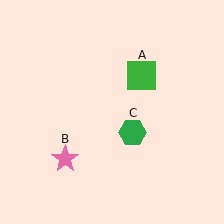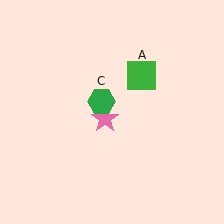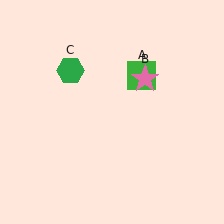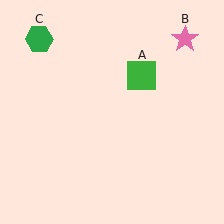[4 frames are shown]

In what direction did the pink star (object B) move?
The pink star (object B) moved up and to the right.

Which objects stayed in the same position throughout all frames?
Green square (object A) remained stationary.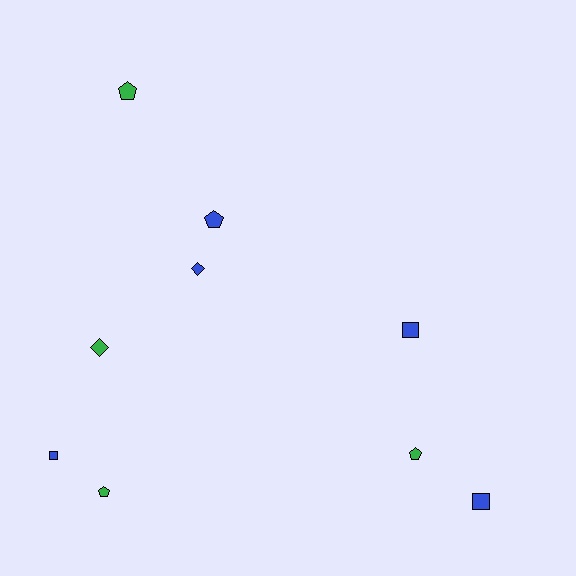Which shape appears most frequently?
Pentagon, with 4 objects.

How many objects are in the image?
There are 9 objects.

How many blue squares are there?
There are 3 blue squares.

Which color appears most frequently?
Blue, with 5 objects.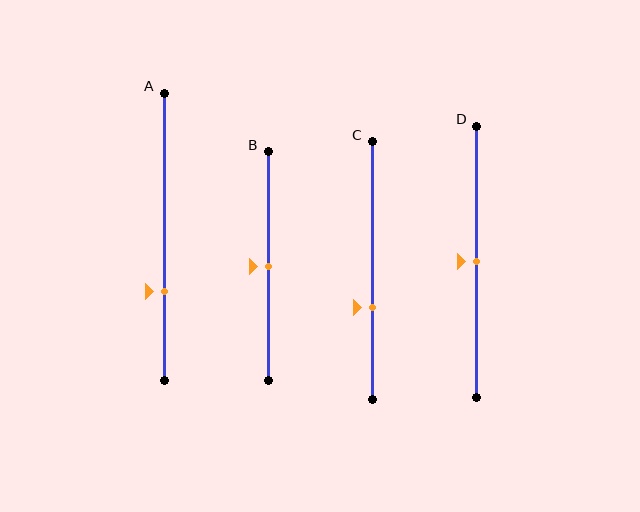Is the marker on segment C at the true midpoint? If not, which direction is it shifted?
No, the marker on segment C is shifted downward by about 14% of the segment length.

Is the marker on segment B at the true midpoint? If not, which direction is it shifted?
Yes, the marker on segment B is at the true midpoint.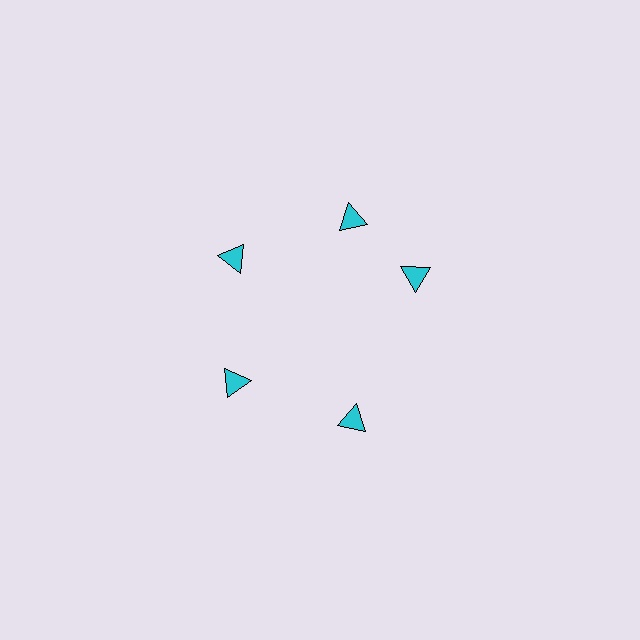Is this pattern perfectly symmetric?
No. The 5 cyan triangles are arranged in a ring, but one element near the 3 o'clock position is rotated out of alignment along the ring, breaking the 5-fold rotational symmetry.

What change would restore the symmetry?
The symmetry would be restored by rotating it back into even spacing with its neighbors so that all 5 triangles sit at equal angles and equal distance from the center.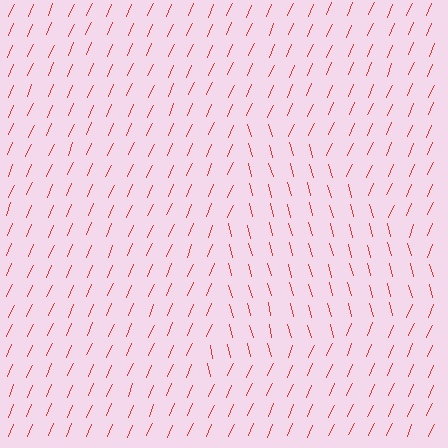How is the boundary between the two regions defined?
The boundary is defined purely by a change in line orientation (approximately 39 degrees difference). All lines are the same color and thickness.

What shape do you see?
I see a triangle.